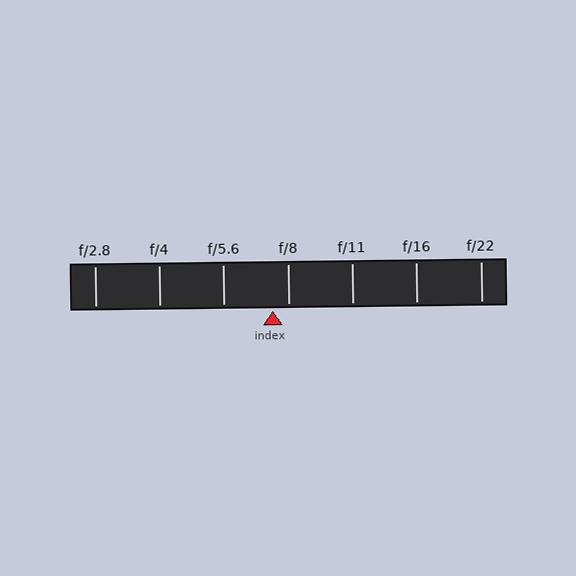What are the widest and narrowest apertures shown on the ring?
The widest aperture shown is f/2.8 and the narrowest is f/22.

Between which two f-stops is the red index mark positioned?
The index mark is between f/5.6 and f/8.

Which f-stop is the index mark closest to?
The index mark is closest to f/8.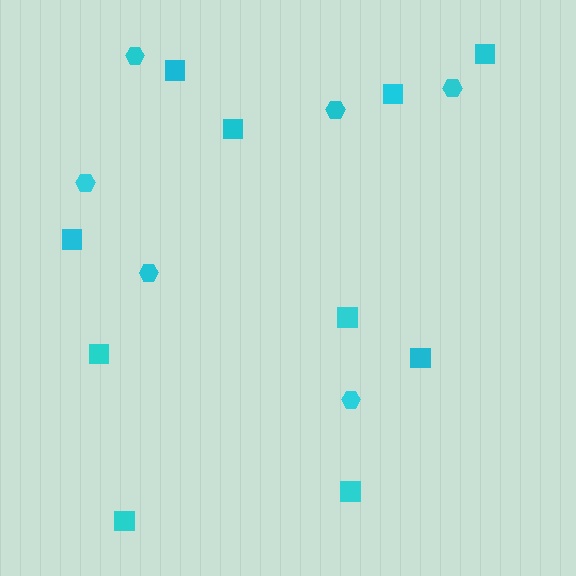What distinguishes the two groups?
There are 2 groups: one group of hexagons (6) and one group of squares (10).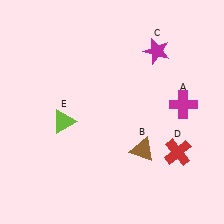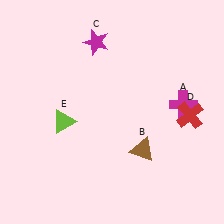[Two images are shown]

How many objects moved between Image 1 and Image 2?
2 objects moved between the two images.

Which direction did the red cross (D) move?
The red cross (D) moved up.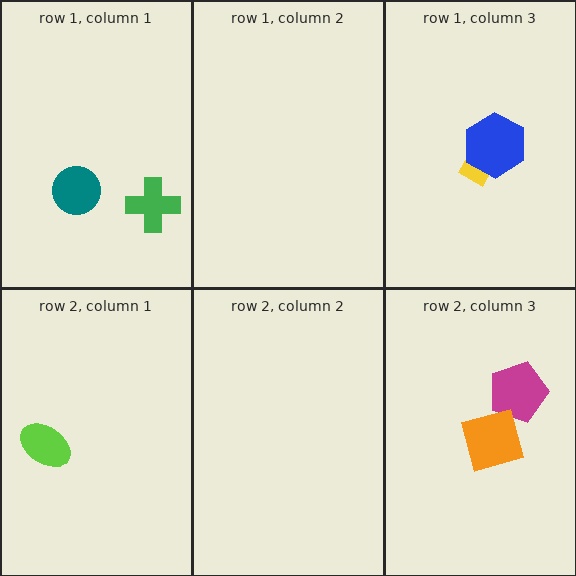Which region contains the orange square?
The row 2, column 3 region.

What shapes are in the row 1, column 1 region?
The teal circle, the green cross.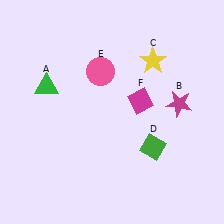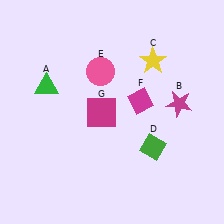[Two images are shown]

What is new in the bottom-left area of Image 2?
A magenta square (G) was added in the bottom-left area of Image 2.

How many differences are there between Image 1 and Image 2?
There is 1 difference between the two images.